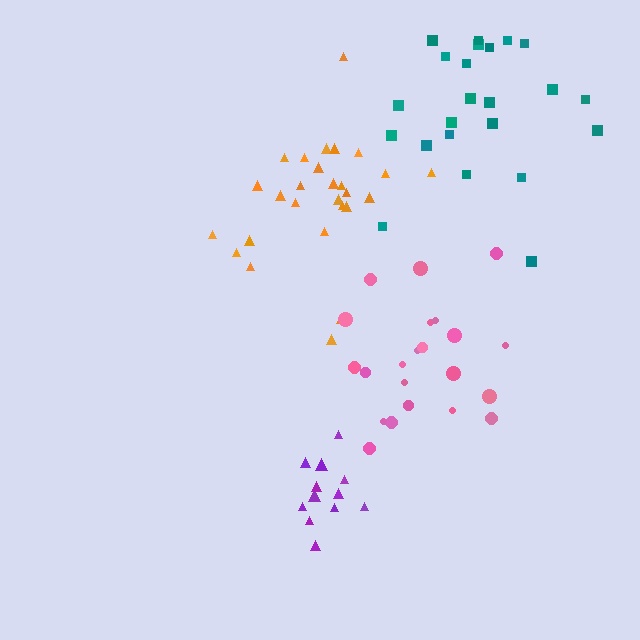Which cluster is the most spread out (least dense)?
Teal.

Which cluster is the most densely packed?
Purple.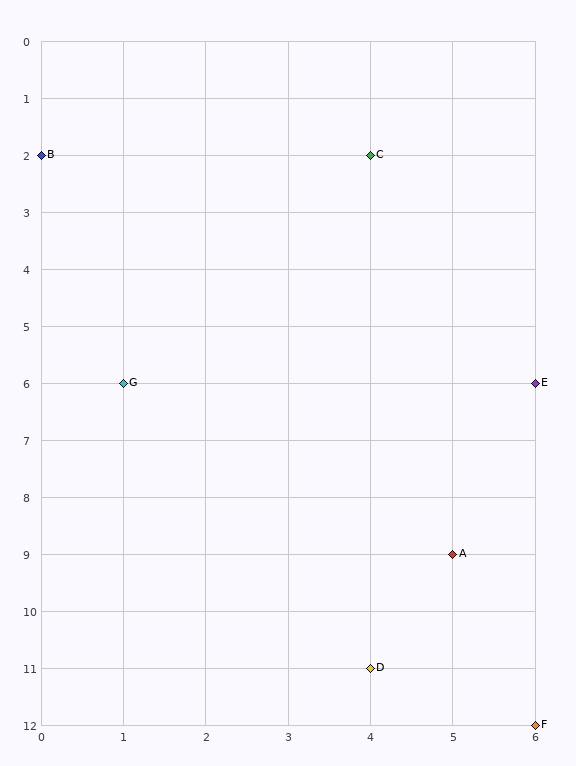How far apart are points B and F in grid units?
Points B and F are 6 columns and 10 rows apart (about 11.7 grid units diagonally).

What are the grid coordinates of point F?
Point F is at grid coordinates (6, 12).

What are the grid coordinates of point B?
Point B is at grid coordinates (0, 2).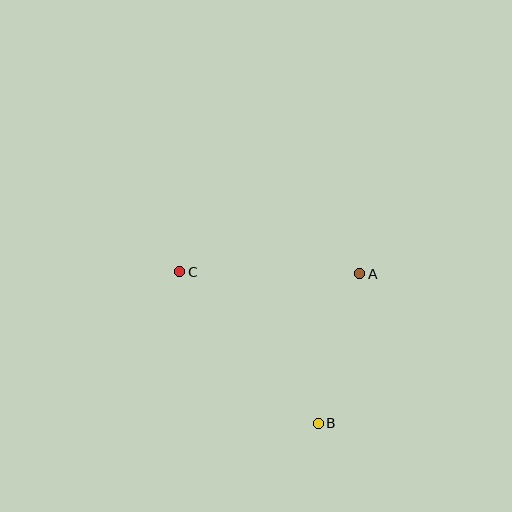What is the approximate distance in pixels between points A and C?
The distance between A and C is approximately 180 pixels.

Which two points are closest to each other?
Points A and B are closest to each other.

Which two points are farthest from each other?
Points B and C are farthest from each other.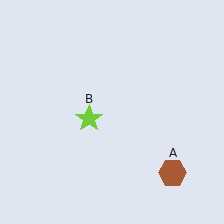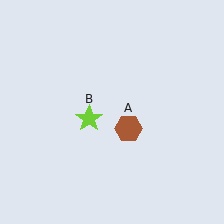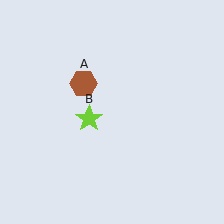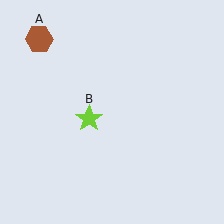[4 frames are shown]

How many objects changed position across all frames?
1 object changed position: brown hexagon (object A).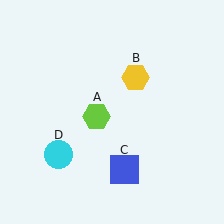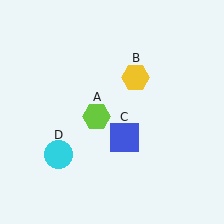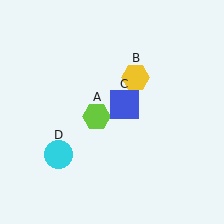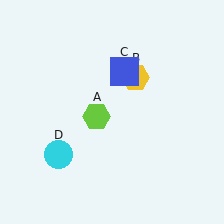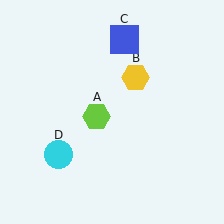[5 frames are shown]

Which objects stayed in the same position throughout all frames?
Lime hexagon (object A) and yellow hexagon (object B) and cyan circle (object D) remained stationary.